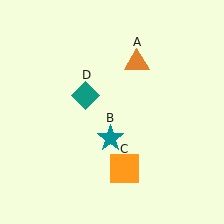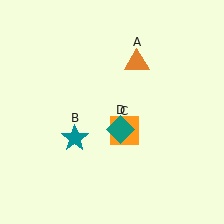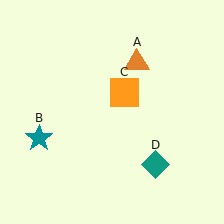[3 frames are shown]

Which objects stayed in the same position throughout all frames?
Orange triangle (object A) remained stationary.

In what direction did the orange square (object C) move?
The orange square (object C) moved up.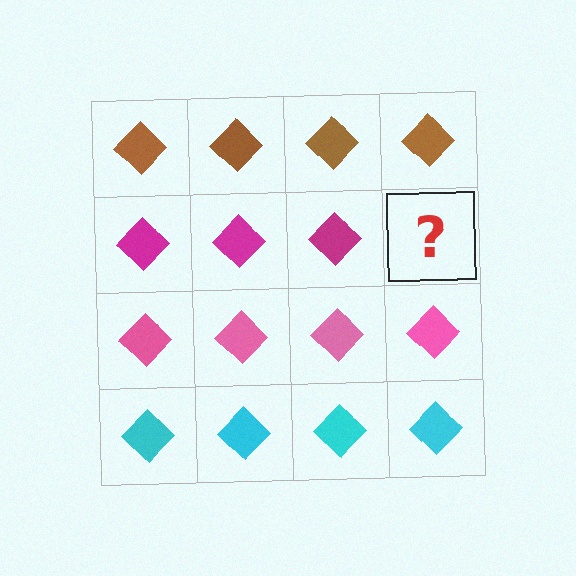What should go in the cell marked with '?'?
The missing cell should contain a magenta diamond.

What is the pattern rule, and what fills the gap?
The rule is that each row has a consistent color. The gap should be filled with a magenta diamond.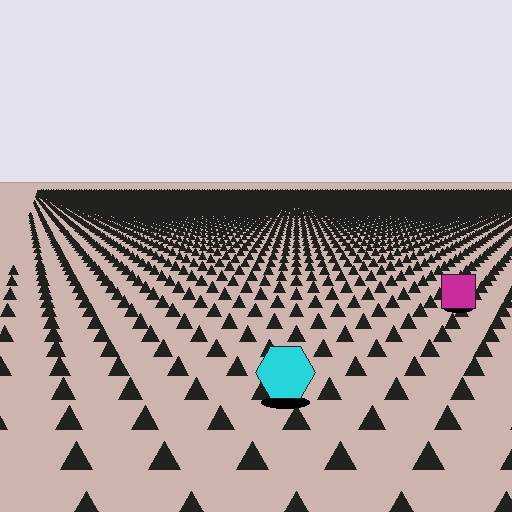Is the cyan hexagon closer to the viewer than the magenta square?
Yes. The cyan hexagon is closer — you can tell from the texture gradient: the ground texture is coarser near it.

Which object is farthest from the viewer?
The magenta square is farthest from the viewer. It appears smaller and the ground texture around it is denser.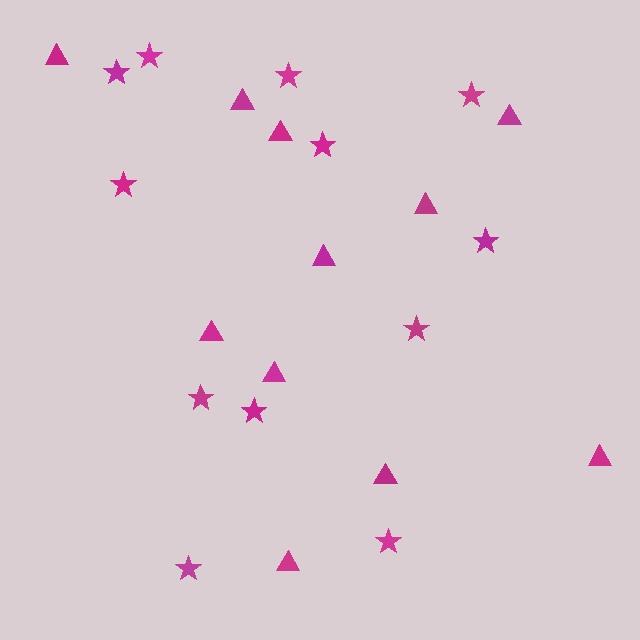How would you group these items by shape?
There are 2 groups: one group of stars (12) and one group of triangles (11).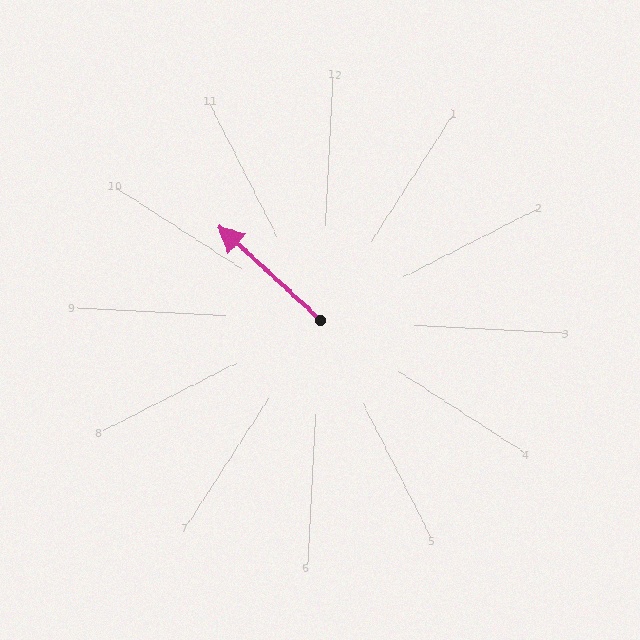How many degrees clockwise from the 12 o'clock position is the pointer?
Approximately 310 degrees.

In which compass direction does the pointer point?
Northwest.